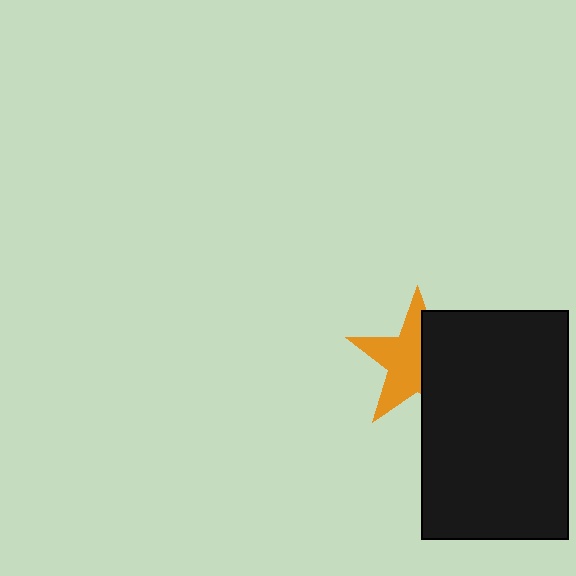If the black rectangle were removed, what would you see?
You would see the complete orange star.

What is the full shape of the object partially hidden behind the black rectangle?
The partially hidden object is an orange star.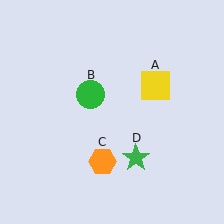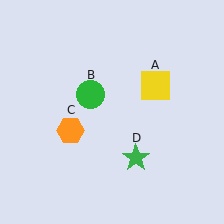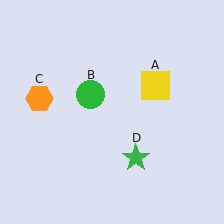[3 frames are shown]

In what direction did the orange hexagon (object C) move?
The orange hexagon (object C) moved up and to the left.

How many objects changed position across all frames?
1 object changed position: orange hexagon (object C).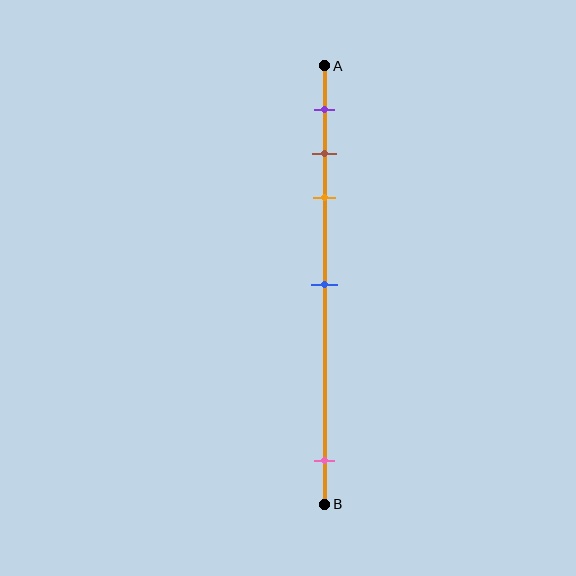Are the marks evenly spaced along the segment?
No, the marks are not evenly spaced.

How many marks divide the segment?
There are 5 marks dividing the segment.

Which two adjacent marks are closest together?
The brown and orange marks are the closest adjacent pair.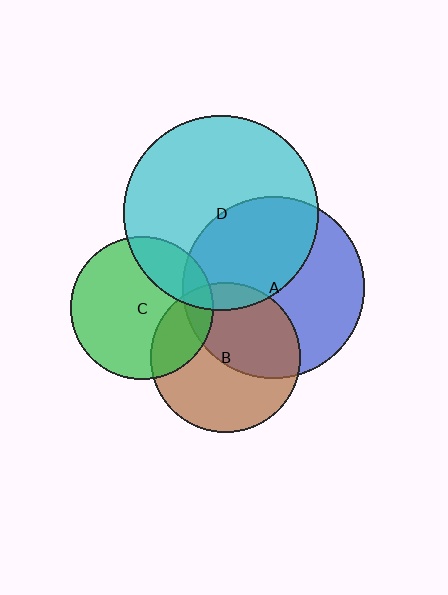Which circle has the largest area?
Circle D (cyan).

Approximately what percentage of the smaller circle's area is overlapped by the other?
Approximately 10%.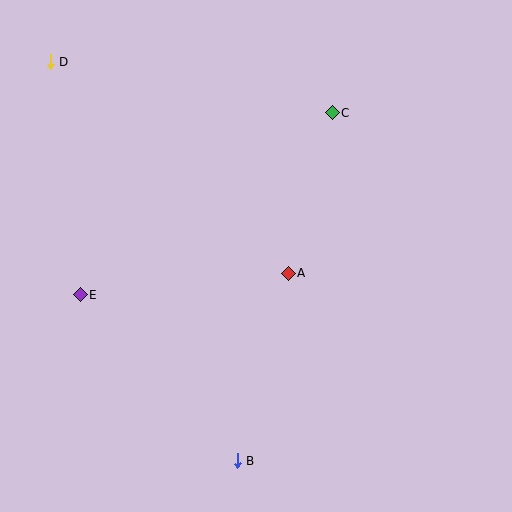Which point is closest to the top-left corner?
Point D is closest to the top-left corner.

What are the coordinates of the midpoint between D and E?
The midpoint between D and E is at (65, 178).